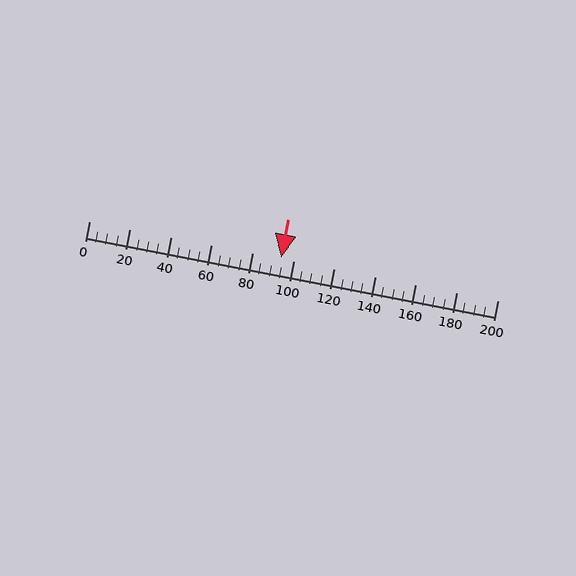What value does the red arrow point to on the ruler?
The red arrow points to approximately 94.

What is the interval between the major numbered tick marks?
The major tick marks are spaced 20 units apart.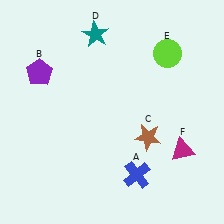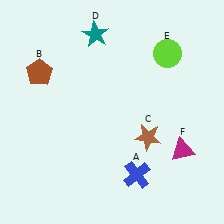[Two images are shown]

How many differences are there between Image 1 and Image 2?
There is 1 difference between the two images.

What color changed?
The pentagon (B) changed from purple in Image 1 to brown in Image 2.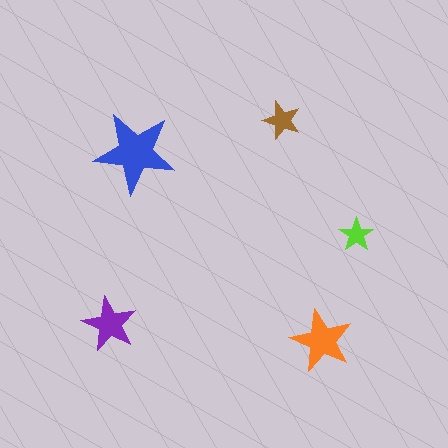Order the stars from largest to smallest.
the blue one, the orange one, the purple one, the brown one, the lime one.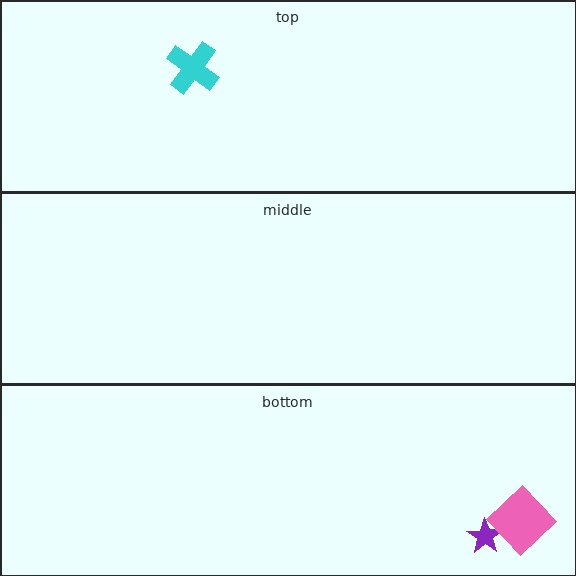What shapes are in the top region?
The cyan cross.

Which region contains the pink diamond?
The bottom region.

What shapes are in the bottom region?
The purple star, the pink diamond.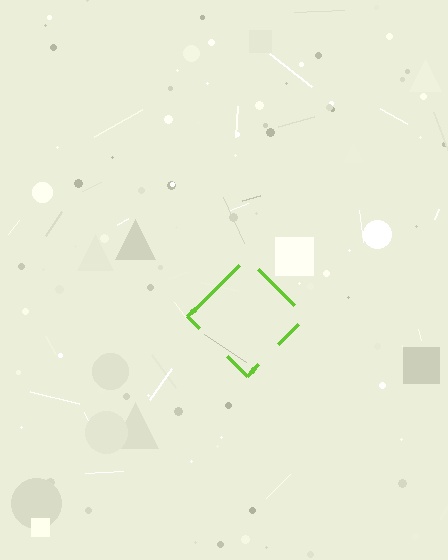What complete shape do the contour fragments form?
The contour fragments form a diamond.